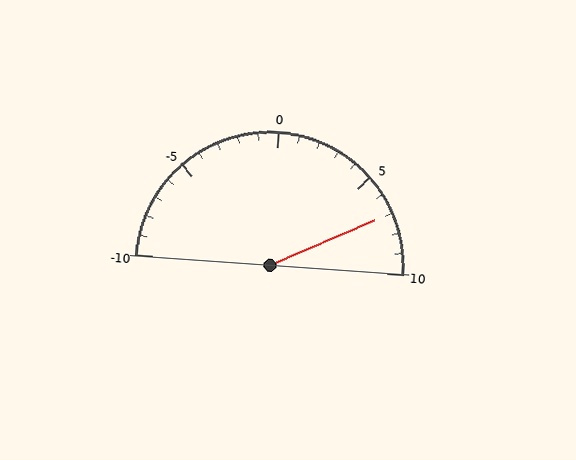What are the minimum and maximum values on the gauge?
The gauge ranges from -10 to 10.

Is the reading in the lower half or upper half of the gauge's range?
The reading is in the upper half of the range (-10 to 10).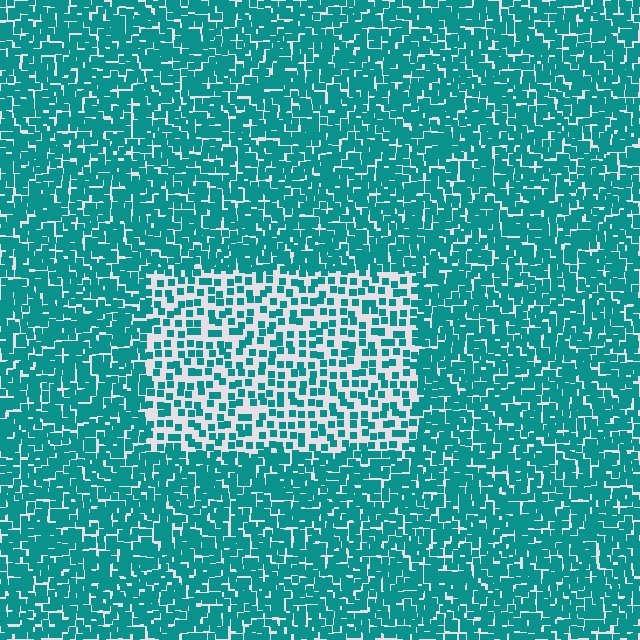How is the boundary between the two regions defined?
The boundary is defined by a change in element density (approximately 2.2x ratio). All elements are the same color, size, and shape.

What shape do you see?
I see a rectangle.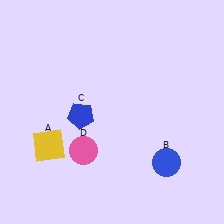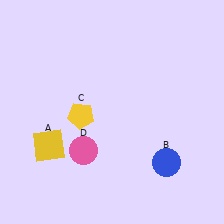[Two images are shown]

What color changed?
The pentagon (C) changed from blue in Image 1 to yellow in Image 2.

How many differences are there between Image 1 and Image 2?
There is 1 difference between the two images.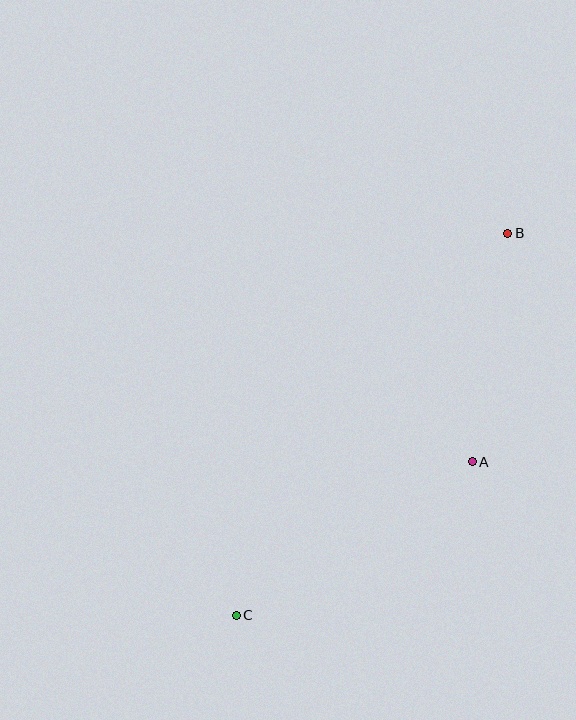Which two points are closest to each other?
Points A and B are closest to each other.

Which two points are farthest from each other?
Points B and C are farthest from each other.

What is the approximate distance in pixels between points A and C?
The distance between A and C is approximately 282 pixels.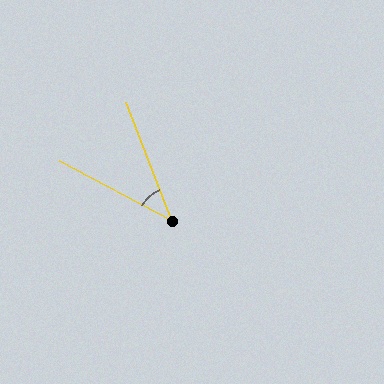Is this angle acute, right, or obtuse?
It is acute.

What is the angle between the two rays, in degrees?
Approximately 41 degrees.